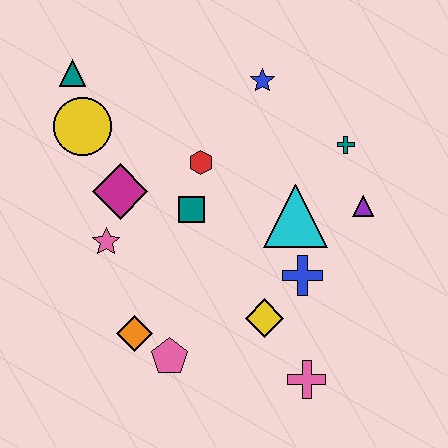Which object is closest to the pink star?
The magenta diamond is closest to the pink star.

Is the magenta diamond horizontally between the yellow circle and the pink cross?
Yes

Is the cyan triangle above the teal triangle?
No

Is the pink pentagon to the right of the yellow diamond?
No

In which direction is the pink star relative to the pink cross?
The pink star is to the left of the pink cross.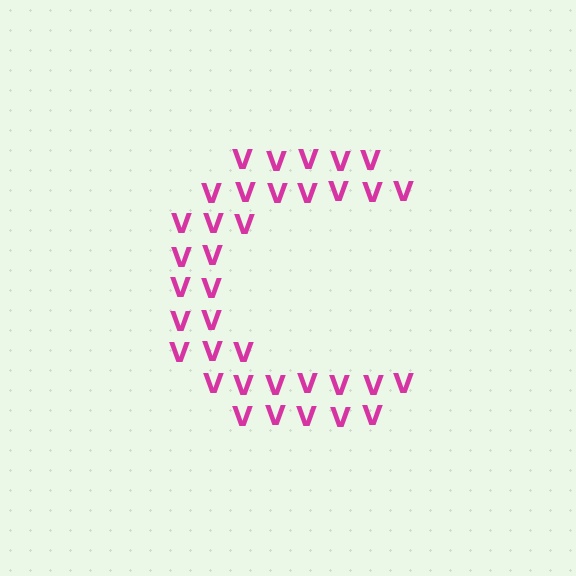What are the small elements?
The small elements are letter V's.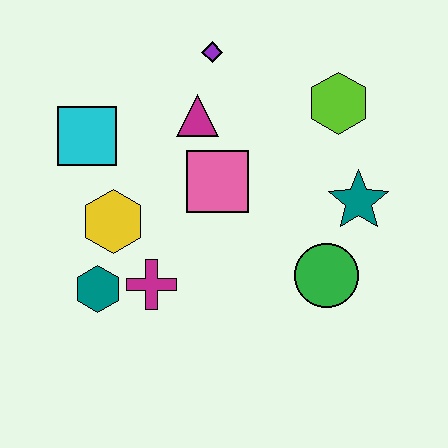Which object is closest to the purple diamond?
The magenta triangle is closest to the purple diamond.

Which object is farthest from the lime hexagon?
The teal hexagon is farthest from the lime hexagon.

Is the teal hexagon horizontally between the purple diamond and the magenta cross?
No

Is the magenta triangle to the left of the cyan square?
No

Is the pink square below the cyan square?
Yes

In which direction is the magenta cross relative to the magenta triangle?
The magenta cross is below the magenta triangle.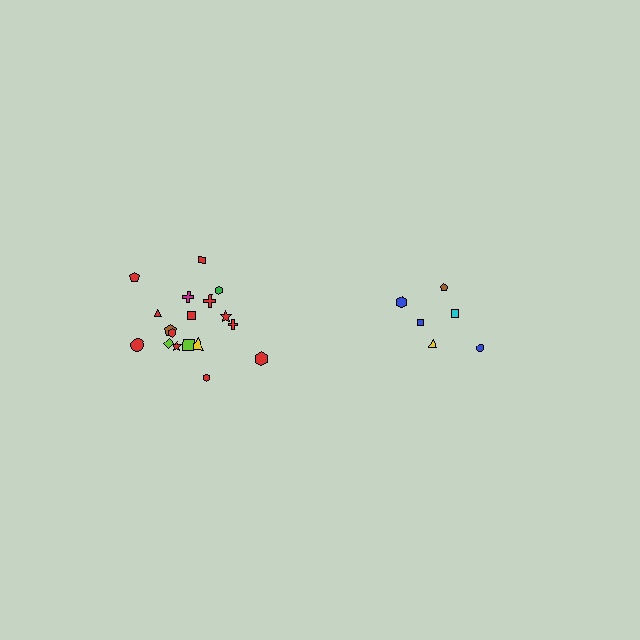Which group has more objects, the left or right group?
The left group.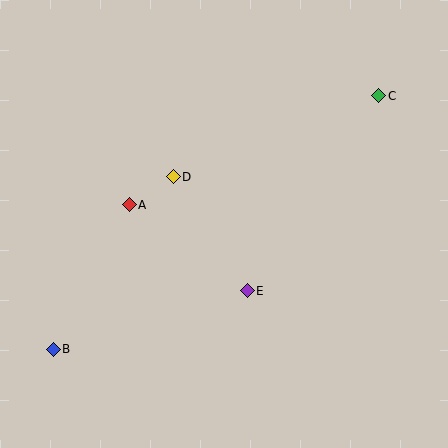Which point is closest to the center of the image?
Point D at (173, 177) is closest to the center.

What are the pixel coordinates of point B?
Point B is at (53, 349).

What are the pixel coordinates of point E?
Point E is at (247, 291).